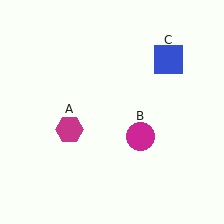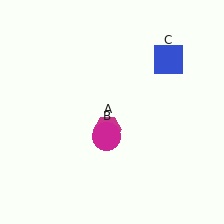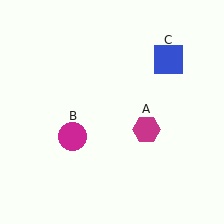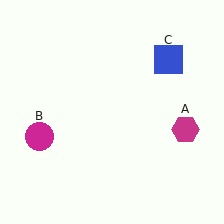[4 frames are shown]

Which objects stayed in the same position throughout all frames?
Blue square (object C) remained stationary.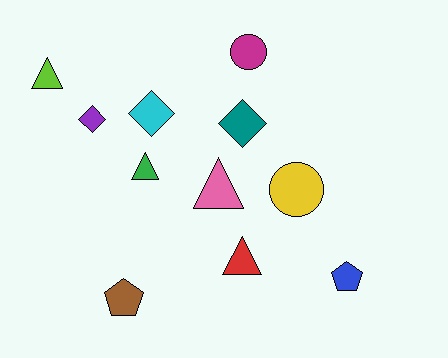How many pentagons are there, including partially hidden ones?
There are 2 pentagons.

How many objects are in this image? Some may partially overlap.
There are 11 objects.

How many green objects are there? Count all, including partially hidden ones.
There is 1 green object.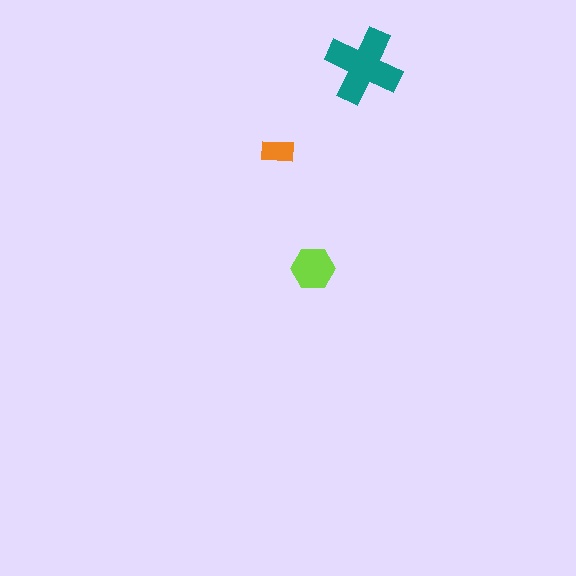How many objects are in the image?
There are 3 objects in the image.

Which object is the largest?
The teal cross.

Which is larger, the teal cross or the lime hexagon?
The teal cross.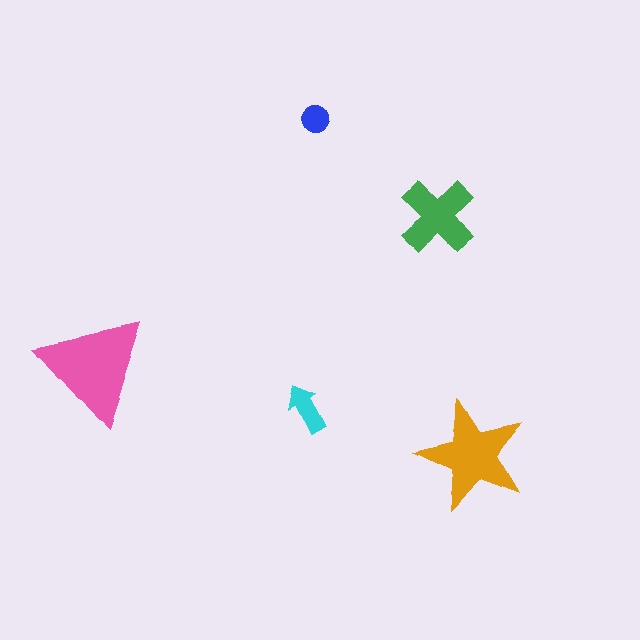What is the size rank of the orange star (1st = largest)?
2nd.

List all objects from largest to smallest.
The pink triangle, the orange star, the green cross, the cyan arrow, the blue circle.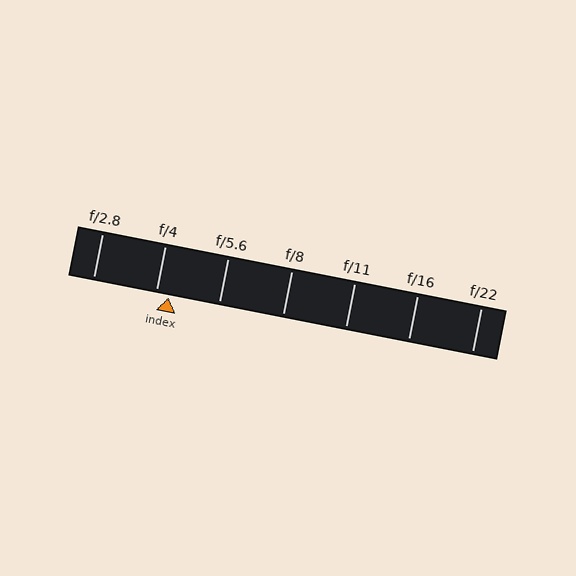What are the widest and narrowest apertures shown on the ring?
The widest aperture shown is f/2.8 and the narrowest is f/22.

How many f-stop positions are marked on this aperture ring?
There are 7 f-stop positions marked.